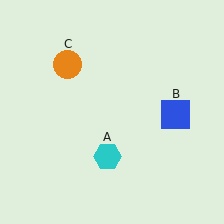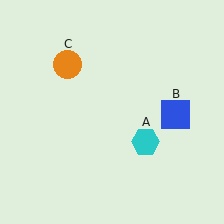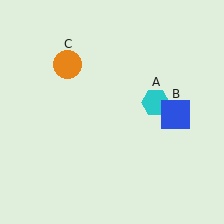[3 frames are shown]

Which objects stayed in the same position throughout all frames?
Blue square (object B) and orange circle (object C) remained stationary.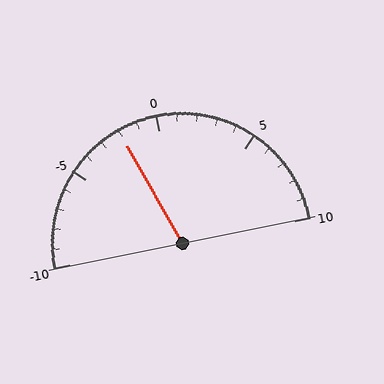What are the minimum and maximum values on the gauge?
The gauge ranges from -10 to 10.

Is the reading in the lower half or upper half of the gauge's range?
The reading is in the lower half of the range (-10 to 10).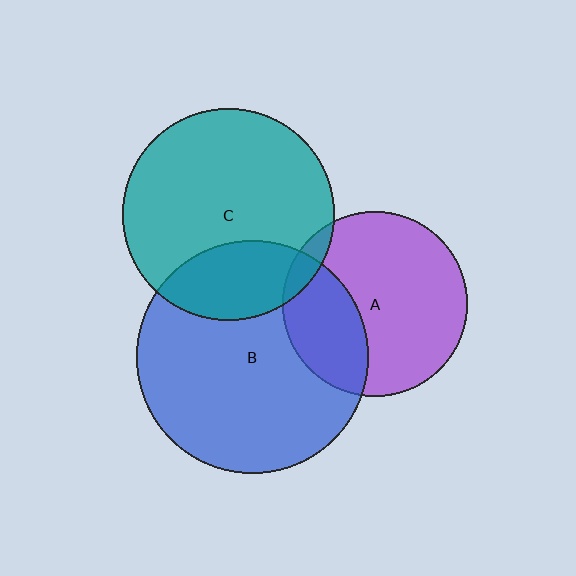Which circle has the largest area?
Circle B (blue).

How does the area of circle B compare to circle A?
Approximately 1.6 times.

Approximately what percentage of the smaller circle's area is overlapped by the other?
Approximately 5%.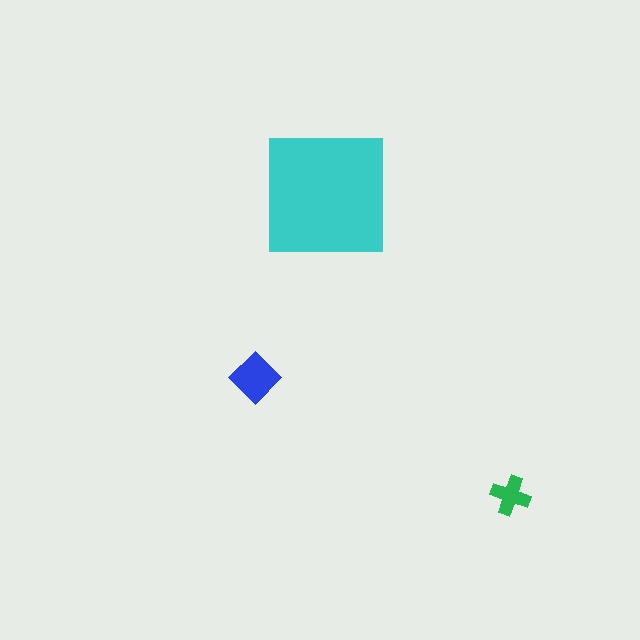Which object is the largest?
The cyan square.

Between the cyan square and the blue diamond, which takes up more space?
The cyan square.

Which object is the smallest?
The green cross.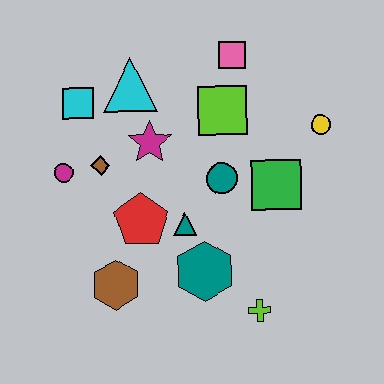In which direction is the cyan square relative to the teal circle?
The cyan square is to the left of the teal circle.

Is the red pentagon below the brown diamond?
Yes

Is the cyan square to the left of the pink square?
Yes